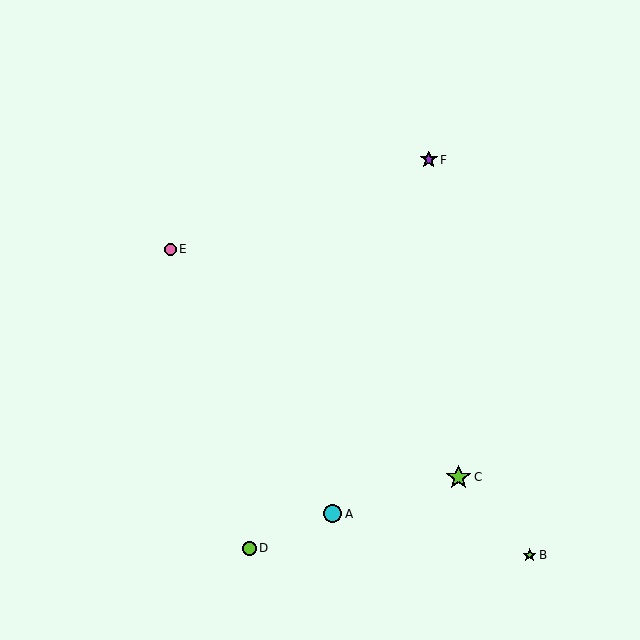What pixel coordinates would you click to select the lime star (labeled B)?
Click at (530, 555) to select the lime star B.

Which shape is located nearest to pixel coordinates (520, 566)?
The lime star (labeled B) at (530, 555) is nearest to that location.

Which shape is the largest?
The lime star (labeled C) is the largest.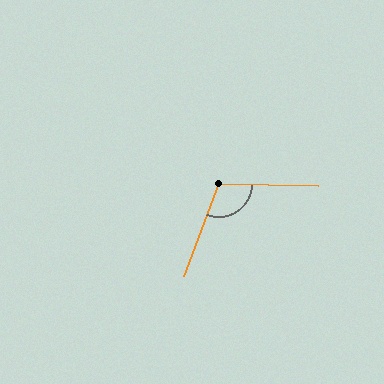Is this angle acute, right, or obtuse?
It is obtuse.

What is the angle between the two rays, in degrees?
Approximately 110 degrees.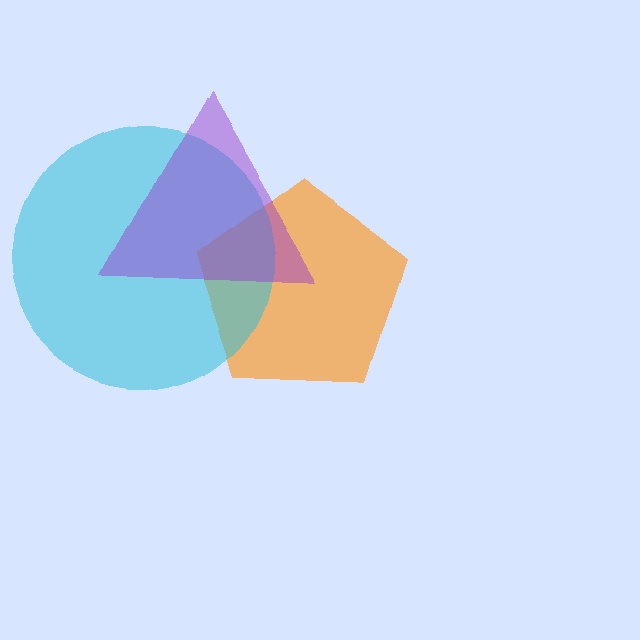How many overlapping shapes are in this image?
There are 3 overlapping shapes in the image.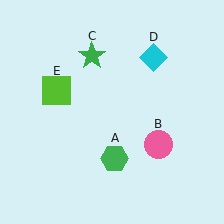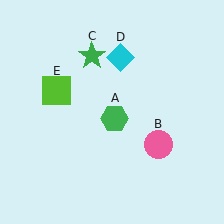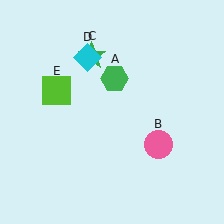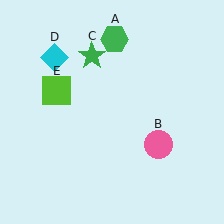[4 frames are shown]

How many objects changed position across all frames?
2 objects changed position: green hexagon (object A), cyan diamond (object D).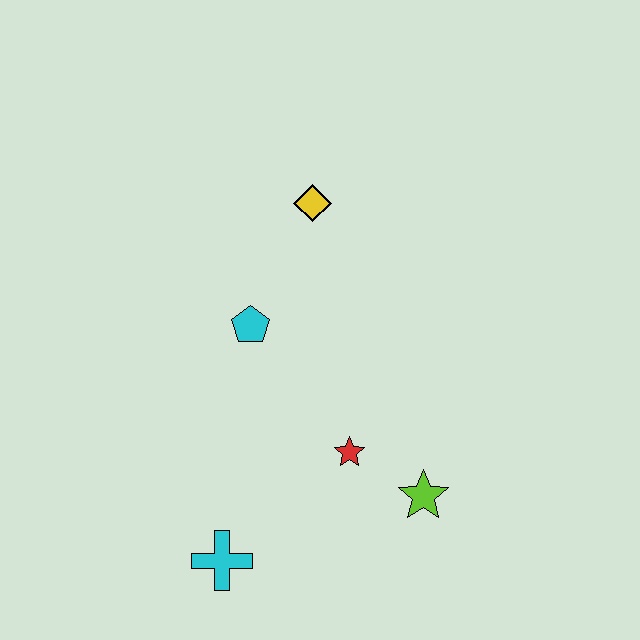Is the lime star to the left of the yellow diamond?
No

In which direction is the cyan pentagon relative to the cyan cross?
The cyan pentagon is above the cyan cross.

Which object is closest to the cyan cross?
The red star is closest to the cyan cross.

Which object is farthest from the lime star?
The yellow diamond is farthest from the lime star.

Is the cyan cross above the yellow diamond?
No